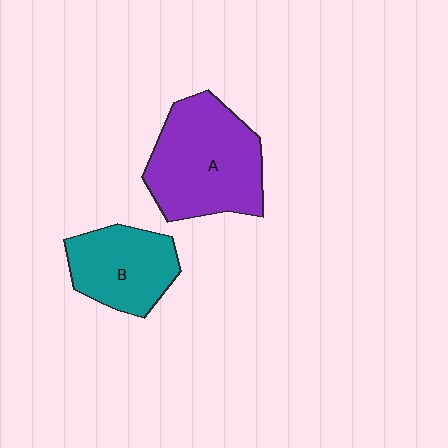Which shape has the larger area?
Shape A (purple).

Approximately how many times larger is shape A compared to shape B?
Approximately 1.5 times.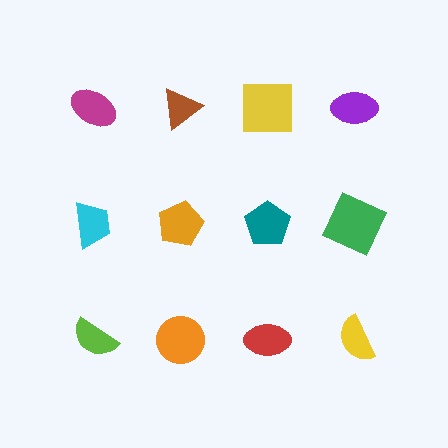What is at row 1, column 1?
A magenta ellipse.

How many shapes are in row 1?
4 shapes.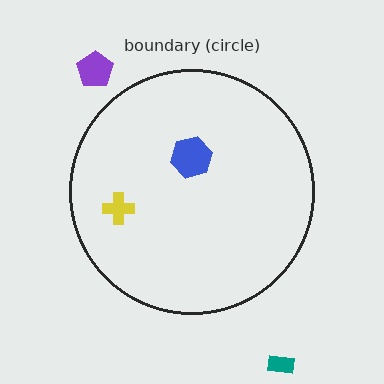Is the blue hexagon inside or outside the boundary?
Inside.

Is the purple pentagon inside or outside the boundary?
Outside.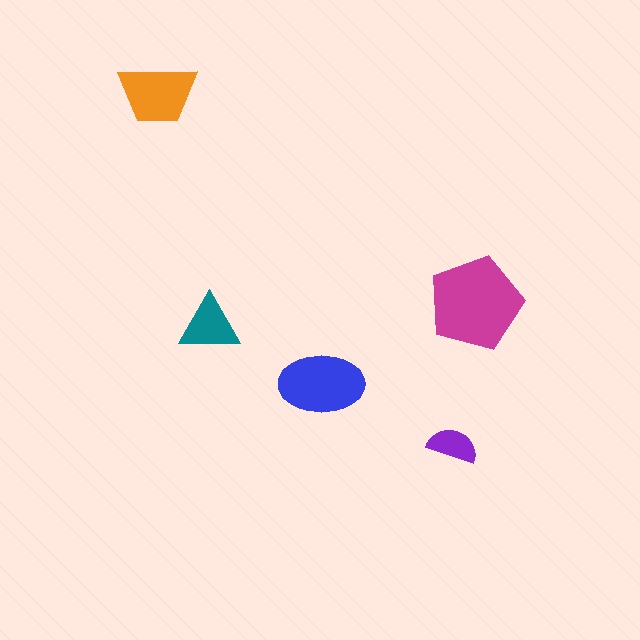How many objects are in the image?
There are 5 objects in the image.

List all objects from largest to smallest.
The magenta pentagon, the blue ellipse, the orange trapezoid, the teal triangle, the purple semicircle.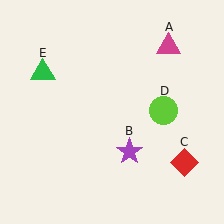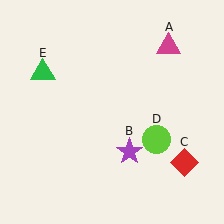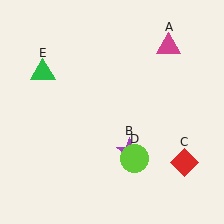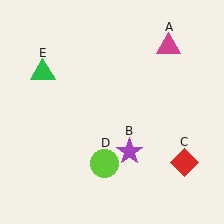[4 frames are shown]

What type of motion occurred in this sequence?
The lime circle (object D) rotated clockwise around the center of the scene.